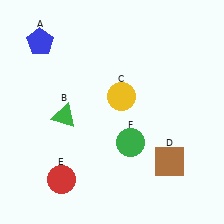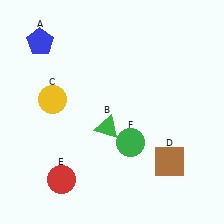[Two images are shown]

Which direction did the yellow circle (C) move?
The yellow circle (C) moved left.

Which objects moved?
The objects that moved are: the green triangle (B), the yellow circle (C).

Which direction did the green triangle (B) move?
The green triangle (B) moved right.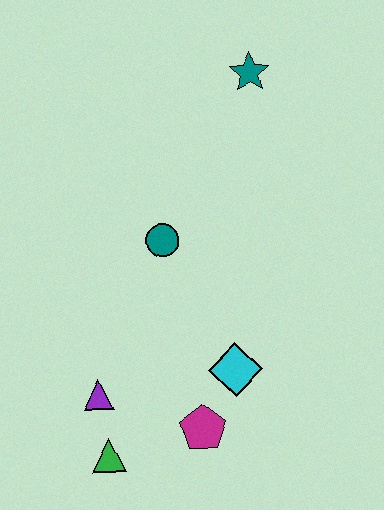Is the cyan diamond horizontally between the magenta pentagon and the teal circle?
No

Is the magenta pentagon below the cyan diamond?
Yes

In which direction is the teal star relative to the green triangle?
The teal star is above the green triangle.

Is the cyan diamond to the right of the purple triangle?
Yes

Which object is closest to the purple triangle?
The green triangle is closest to the purple triangle.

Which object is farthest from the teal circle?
The green triangle is farthest from the teal circle.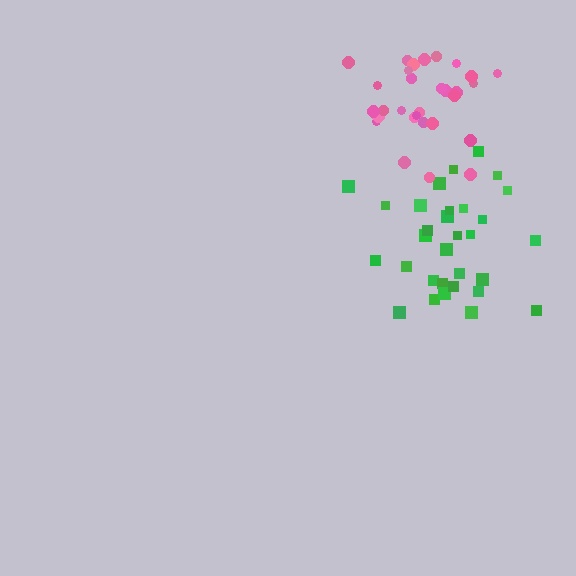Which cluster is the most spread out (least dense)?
Green.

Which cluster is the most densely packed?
Pink.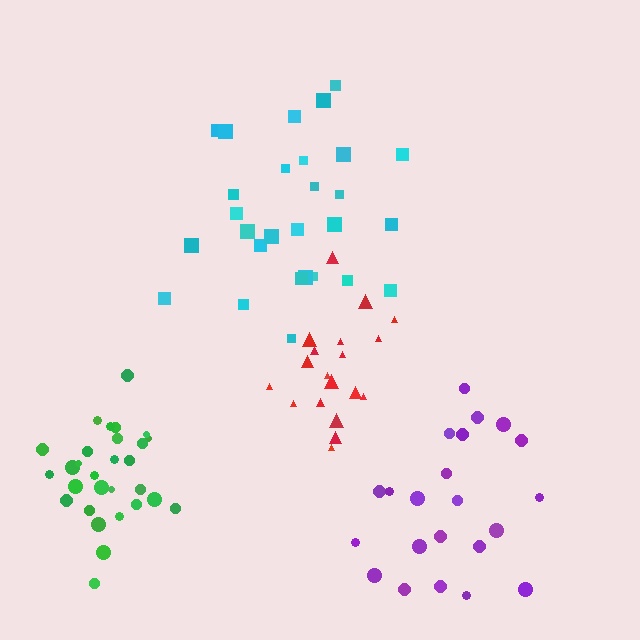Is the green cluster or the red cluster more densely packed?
Green.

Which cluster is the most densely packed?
Green.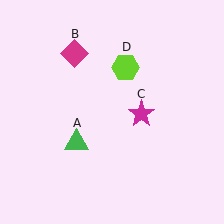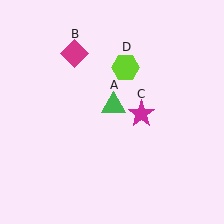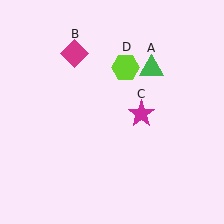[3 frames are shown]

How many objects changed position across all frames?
1 object changed position: green triangle (object A).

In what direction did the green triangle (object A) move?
The green triangle (object A) moved up and to the right.